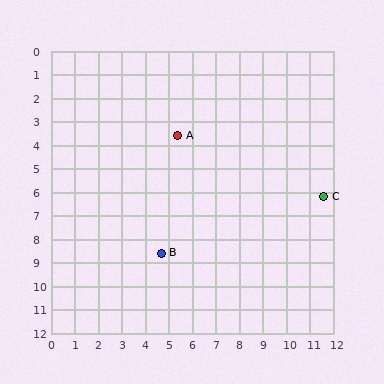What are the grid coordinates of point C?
Point C is at approximately (11.6, 6.2).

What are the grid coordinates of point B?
Point B is at approximately (4.7, 8.6).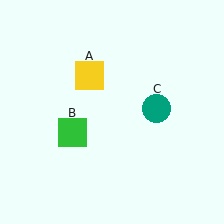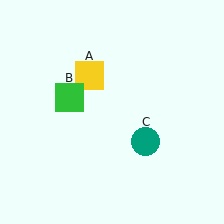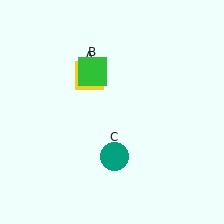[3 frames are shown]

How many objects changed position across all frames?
2 objects changed position: green square (object B), teal circle (object C).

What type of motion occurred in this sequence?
The green square (object B), teal circle (object C) rotated clockwise around the center of the scene.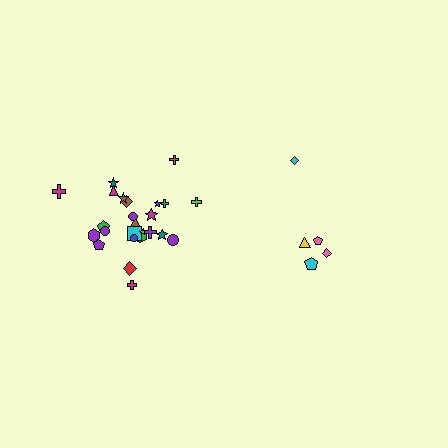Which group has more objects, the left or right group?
The left group.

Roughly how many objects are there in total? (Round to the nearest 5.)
Roughly 30 objects in total.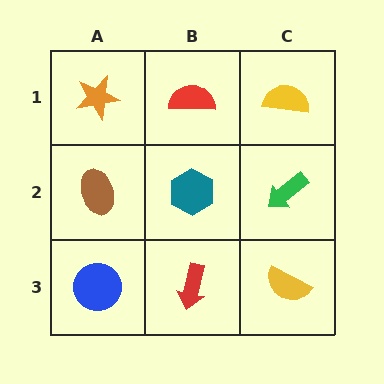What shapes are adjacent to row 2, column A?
An orange star (row 1, column A), a blue circle (row 3, column A), a teal hexagon (row 2, column B).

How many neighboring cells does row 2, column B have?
4.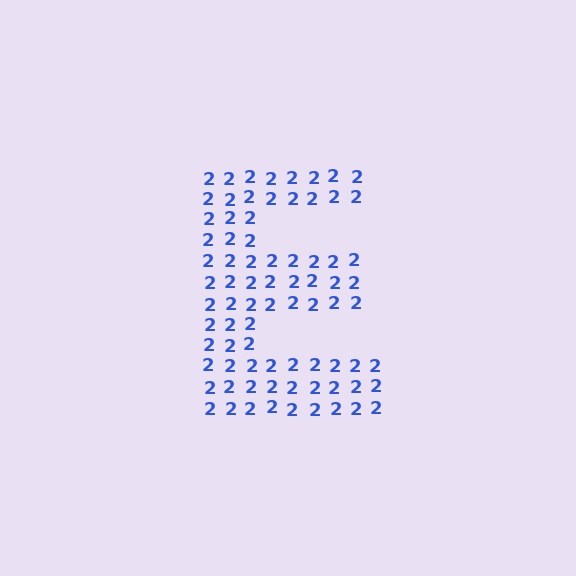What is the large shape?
The large shape is the letter E.